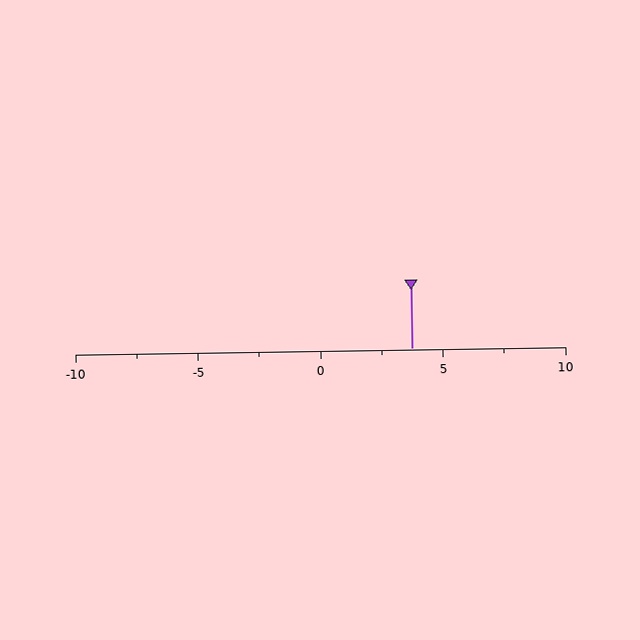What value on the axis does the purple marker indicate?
The marker indicates approximately 3.8.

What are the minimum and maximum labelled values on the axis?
The axis runs from -10 to 10.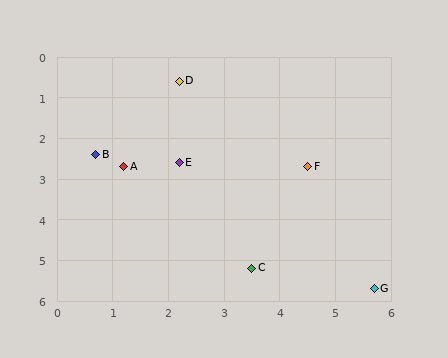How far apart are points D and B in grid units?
Points D and B are about 2.3 grid units apart.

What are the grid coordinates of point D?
Point D is at approximately (2.2, 0.6).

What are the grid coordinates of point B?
Point B is at approximately (0.7, 2.4).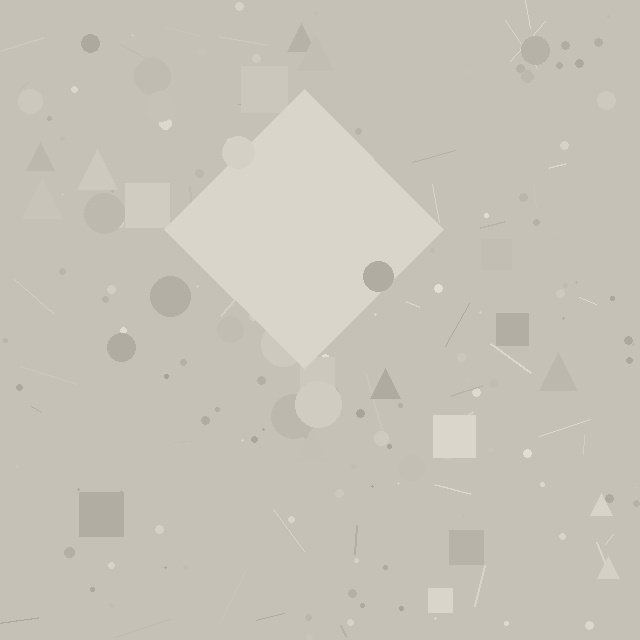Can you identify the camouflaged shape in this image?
The camouflaged shape is a diamond.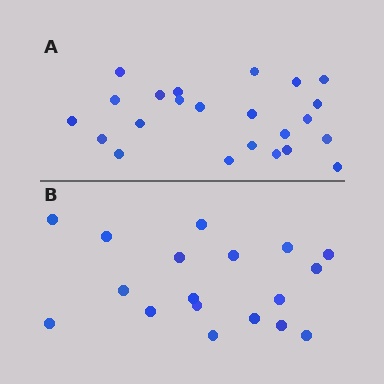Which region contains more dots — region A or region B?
Region A (the top region) has more dots.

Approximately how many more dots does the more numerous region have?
Region A has about 5 more dots than region B.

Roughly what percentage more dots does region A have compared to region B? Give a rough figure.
About 30% more.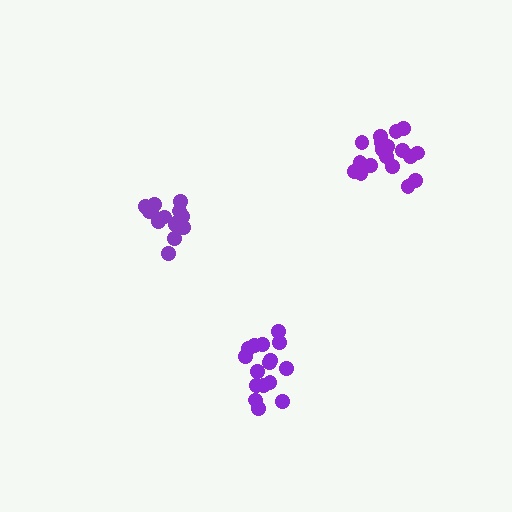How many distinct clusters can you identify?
There are 3 distinct clusters.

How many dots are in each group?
Group 1: 14 dots, Group 2: 16 dots, Group 3: 18 dots (48 total).